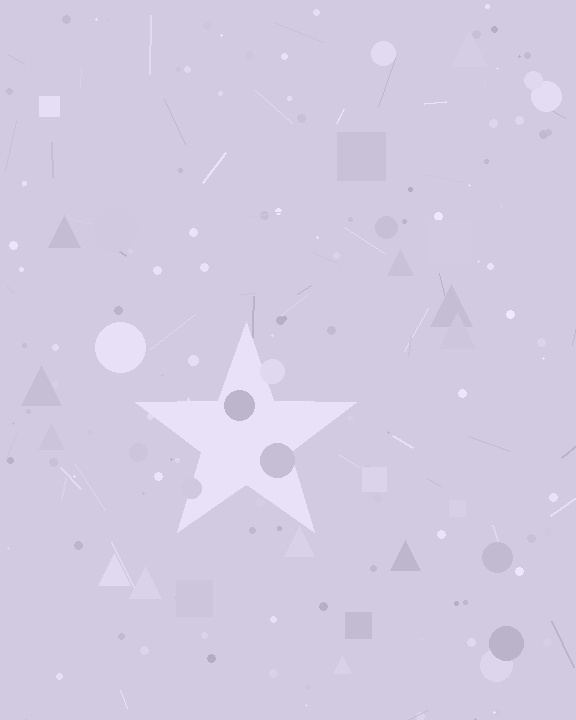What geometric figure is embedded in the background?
A star is embedded in the background.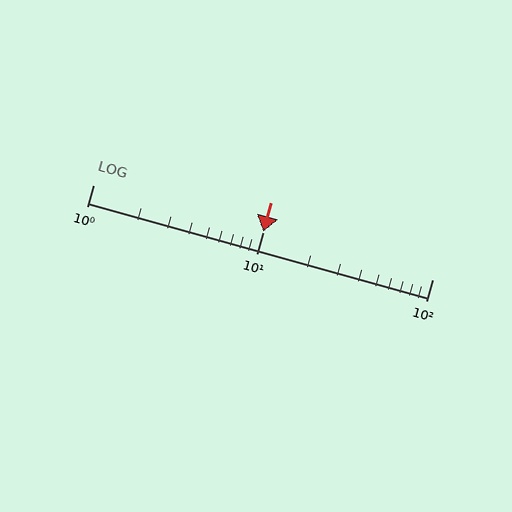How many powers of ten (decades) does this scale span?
The scale spans 2 decades, from 1 to 100.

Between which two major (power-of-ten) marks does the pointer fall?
The pointer is between 10 and 100.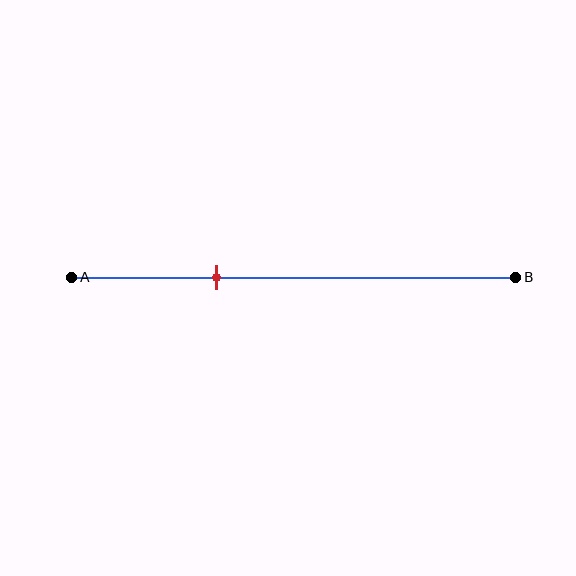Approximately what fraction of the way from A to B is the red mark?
The red mark is approximately 35% of the way from A to B.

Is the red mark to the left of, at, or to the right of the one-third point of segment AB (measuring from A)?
The red mark is approximately at the one-third point of segment AB.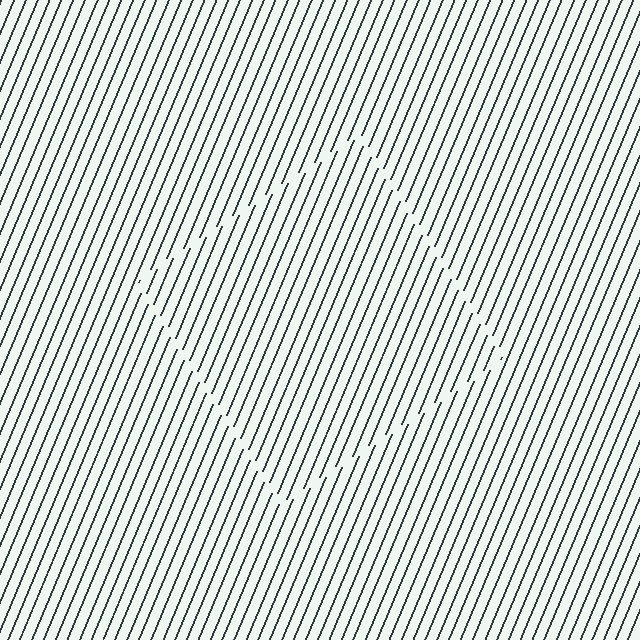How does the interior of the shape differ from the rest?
The interior of the shape contains the same grating, shifted by half a period — the contour is defined by the phase discontinuity where line-ends from the inner and outer gratings abut.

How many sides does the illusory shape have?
4 sides — the line-ends trace a square.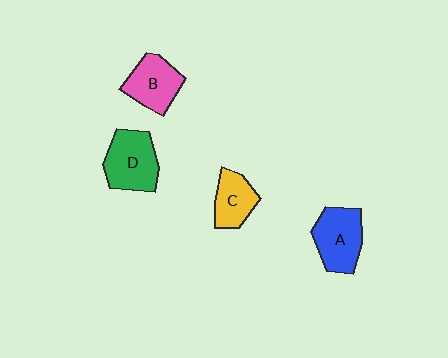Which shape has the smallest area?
Shape C (yellow).